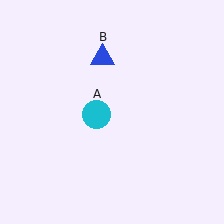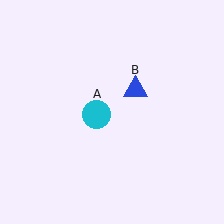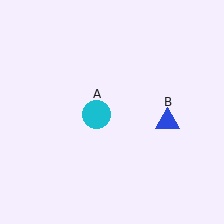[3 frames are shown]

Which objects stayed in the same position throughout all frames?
Cyan circle (object A) remained stationary.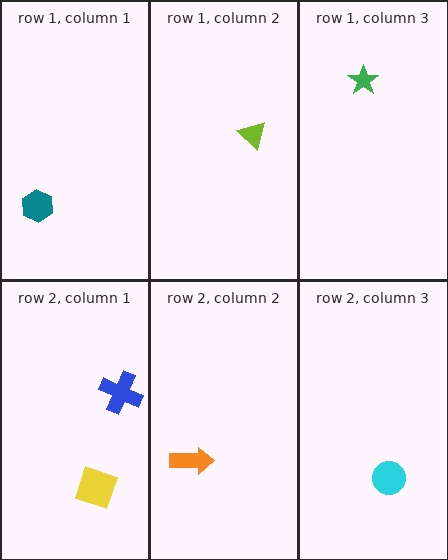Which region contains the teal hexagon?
The row 1, column 1 region.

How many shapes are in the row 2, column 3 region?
1.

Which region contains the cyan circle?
The row 2, column 3 region.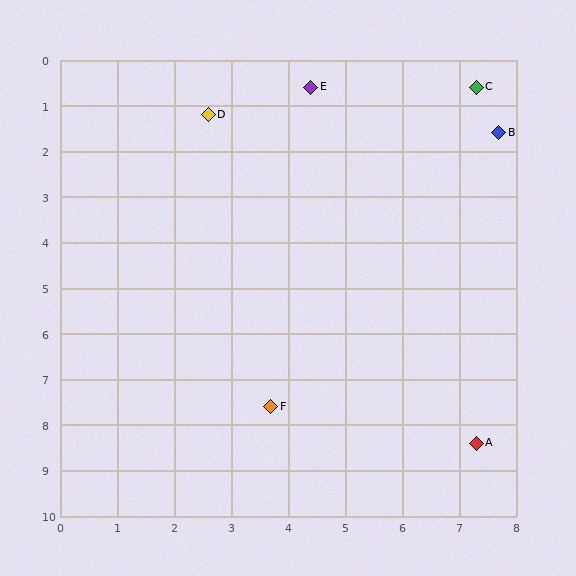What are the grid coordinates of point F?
Point F is at approximately (3.7, 7.6).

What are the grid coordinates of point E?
Point E is at approximately (4.4, 0.6).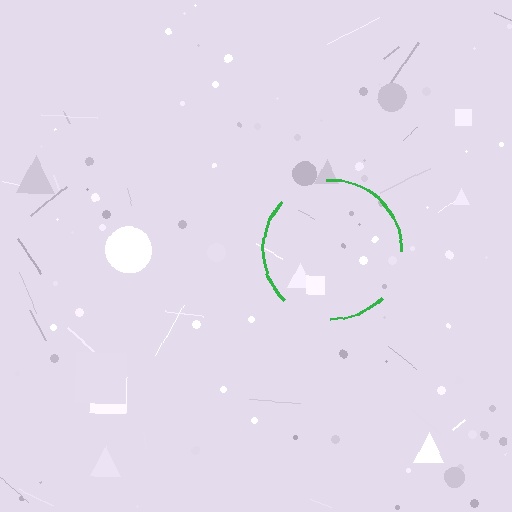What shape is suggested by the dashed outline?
The dashed outline suggests a circle.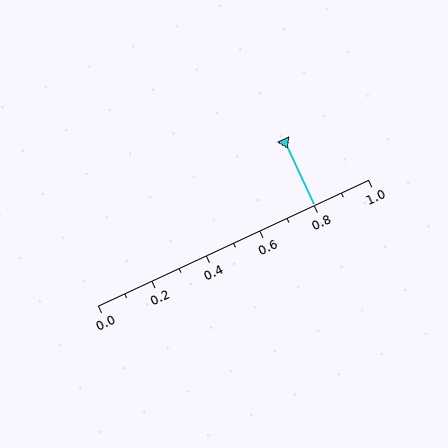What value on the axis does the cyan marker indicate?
The marker indicates approximately 0.8.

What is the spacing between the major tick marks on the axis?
The major ticks are spaced 0.2 apart.